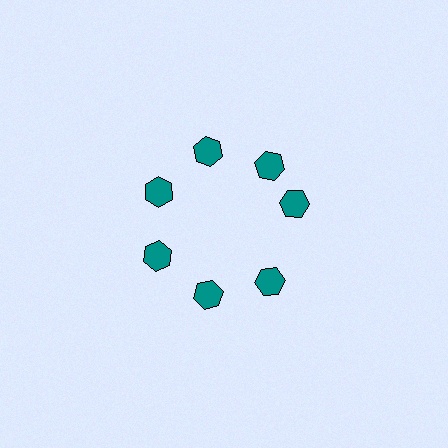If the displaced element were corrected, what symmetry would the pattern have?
It would have 7-fold rotational symmetry — the pattern would map onto itself every 51 degrees.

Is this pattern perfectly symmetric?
No. The 7 teal hexagons are arranged in a ring, but one element near the 3 o'clock position is rotated out of alignment along the ring, breaking the 7-fold rotational symmetry.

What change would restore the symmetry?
The symmetry would be restored by rotating it back into even spacing with its neighbors so that all 7 hexagons sit at equal angles and equal distance from the center.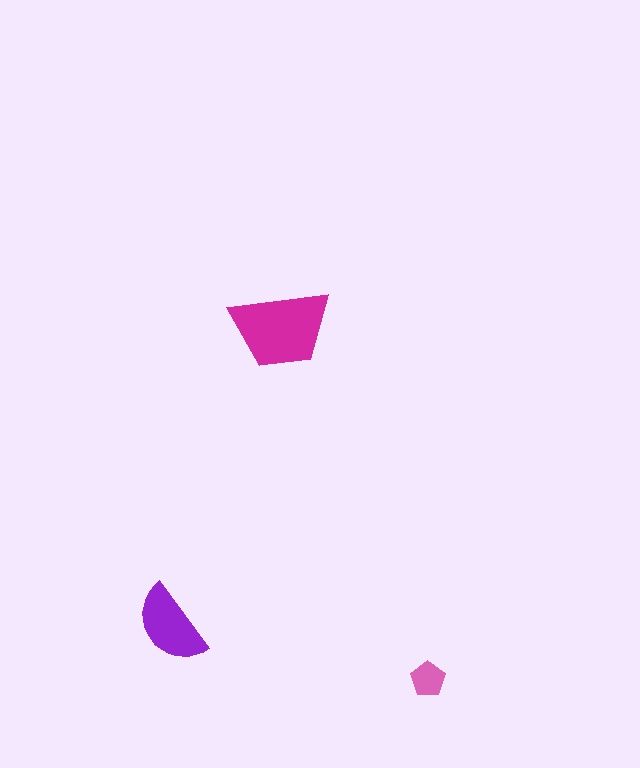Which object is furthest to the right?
The pink pentagon is rightmost.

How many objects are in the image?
There are 3 objects in the image.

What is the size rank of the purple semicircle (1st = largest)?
2nd.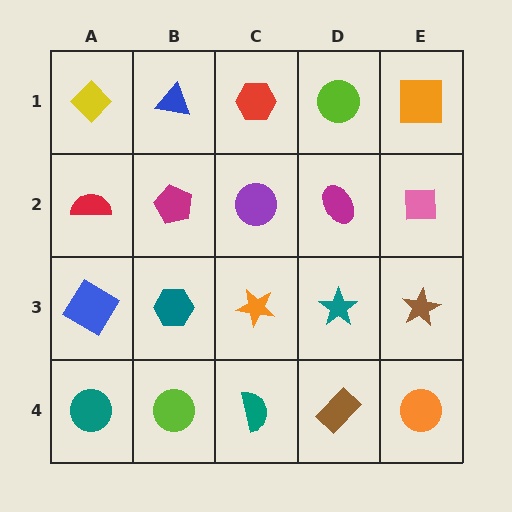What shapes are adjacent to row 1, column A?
A red semicircle (row 2, column A), a blue triangle (row 1, column B).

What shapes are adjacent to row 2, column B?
A blue triangle (row 1, column B), a teal hexagon (row 3, column B), a red semicircle (row 2, column A), a purple circle (row 2, column C).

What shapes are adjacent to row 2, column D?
A lime circle (row 1, column D), a teal star (row 3, column D), a purple circle (row 2, column C), a pink square (row 2, column E).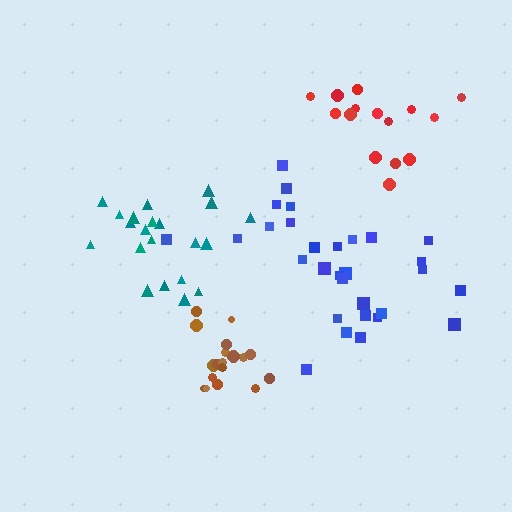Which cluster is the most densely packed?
Brown.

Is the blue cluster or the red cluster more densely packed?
Red.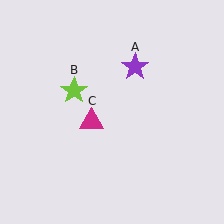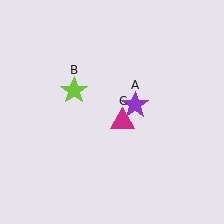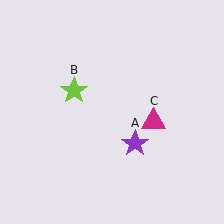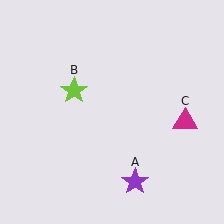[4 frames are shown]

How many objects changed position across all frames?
2 objects changed position: purple star (object A), magenta triangle (object C).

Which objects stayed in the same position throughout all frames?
Lime star (object B) remained stationary.